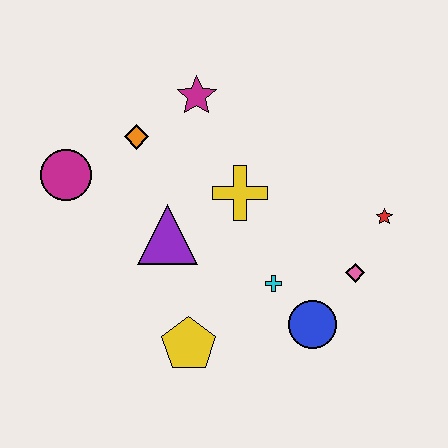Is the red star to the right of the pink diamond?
Yes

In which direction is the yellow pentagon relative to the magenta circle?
The yellow pentagon is below the magenta circle.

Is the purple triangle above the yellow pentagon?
Yes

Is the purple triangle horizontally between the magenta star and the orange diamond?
Yes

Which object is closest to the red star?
The pink diamond is closest to the red star.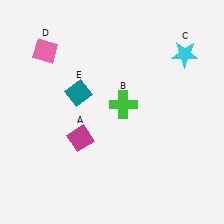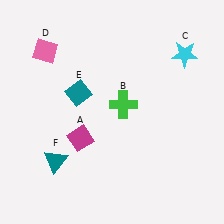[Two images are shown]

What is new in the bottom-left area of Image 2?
A teal triangle (F) was added in the bottom-left area of Image 2.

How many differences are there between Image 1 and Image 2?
There is 1 difference between the two images.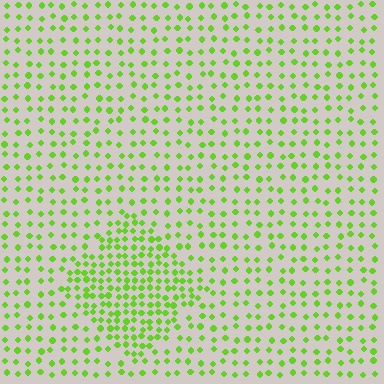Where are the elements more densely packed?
The elements are more densely packed inside the diamond boundary.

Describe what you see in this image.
The image contains small lime elements arranged at two different densities. A diamond-shaped region is visible where the elements are more densely packed than the surrounding area.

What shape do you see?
I see a diamond.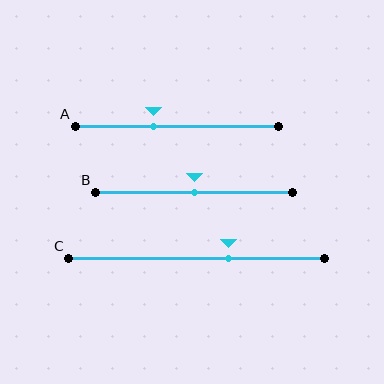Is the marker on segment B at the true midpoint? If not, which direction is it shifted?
Yes, the marker on segment B is at the true midpoint.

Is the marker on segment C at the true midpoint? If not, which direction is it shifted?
No, the marker on segment C is shifted to the right by about 13% of the segment length.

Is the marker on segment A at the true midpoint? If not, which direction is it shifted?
No, the marker on segment A is shifted to the left by about 11% of the segment length.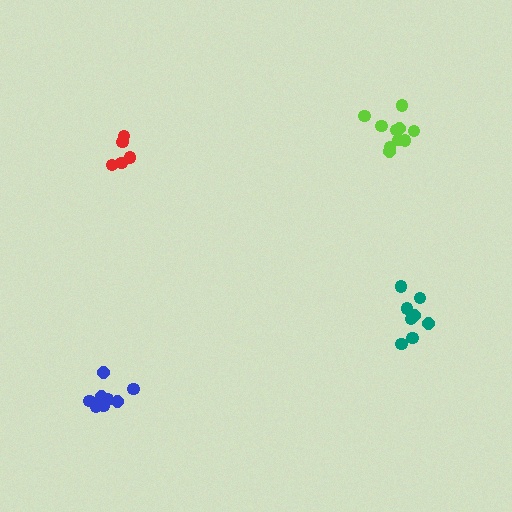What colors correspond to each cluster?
The clusters are colored: red, lime, blue, teal.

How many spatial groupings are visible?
There are 4 spatial groupings.